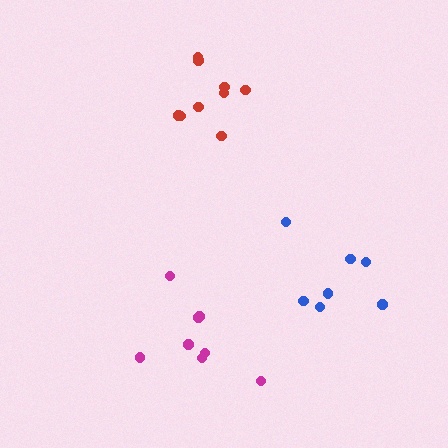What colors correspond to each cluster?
The clusters are colored: red, magenta, blue.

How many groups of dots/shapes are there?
There are 3 groups.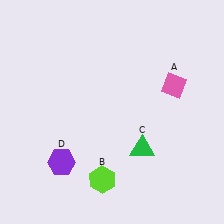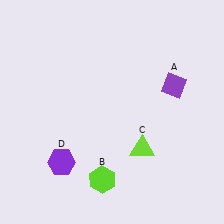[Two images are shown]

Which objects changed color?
A changed from pink to purple. C changed from green to lime.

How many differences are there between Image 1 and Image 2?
There are 2 differences between the two images.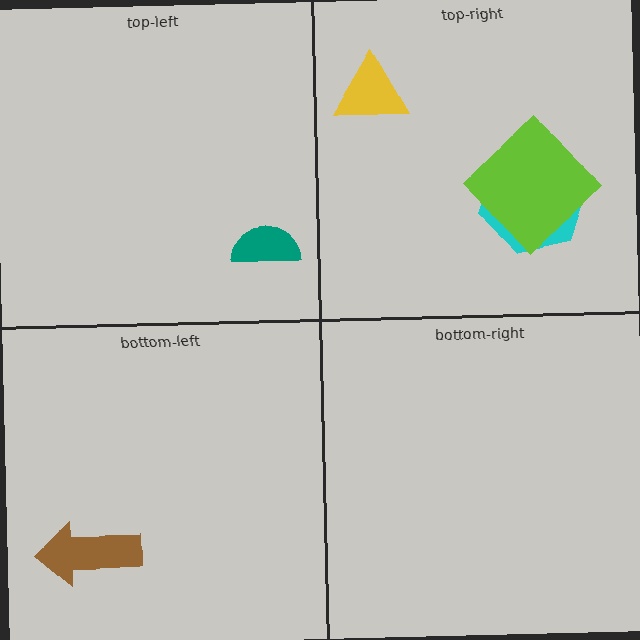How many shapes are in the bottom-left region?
1.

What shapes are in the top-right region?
The yellow triangle, the cyan hexagon, the lime diamond.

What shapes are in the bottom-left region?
The brown arrow.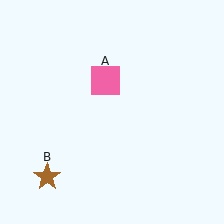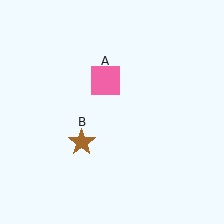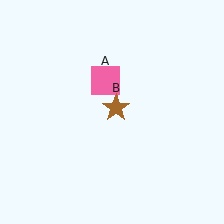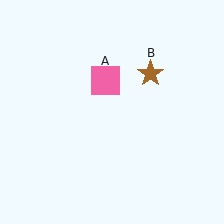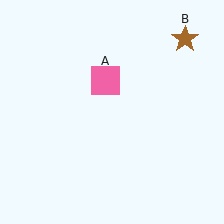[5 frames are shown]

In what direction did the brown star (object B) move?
The brown star (object B) moved up and to the right.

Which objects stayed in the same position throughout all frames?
Pink square (object A) remained stationary.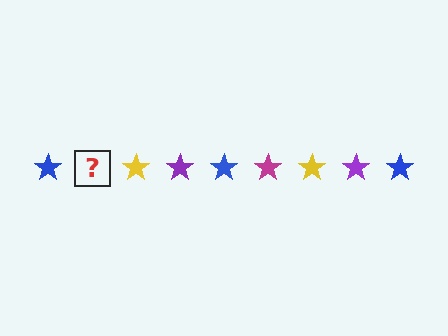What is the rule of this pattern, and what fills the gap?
The rule is that the pattern cycles through blue, magenta, yellow, purple stars. The gap should be filled with a magenta star.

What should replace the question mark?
The question mark should be replaced with a magenta star.